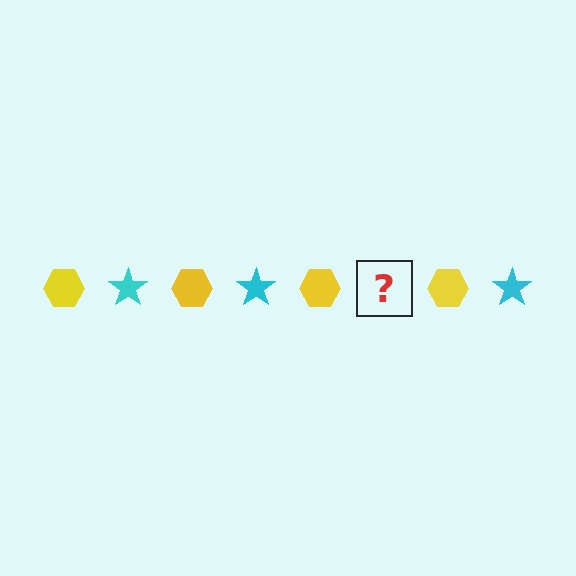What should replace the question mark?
The question mark should be replaced with a cyan star.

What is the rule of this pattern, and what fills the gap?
The rule is that the pattern alternates between yellow hexagon and cyan star. The gap should be filled with a cyan star.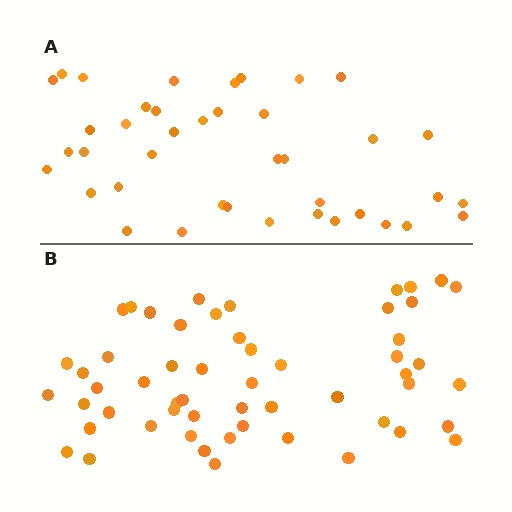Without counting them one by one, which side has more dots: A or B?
Region B (the bottom region) has more dots.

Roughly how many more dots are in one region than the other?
Region B has approximately 15 more dots than region A.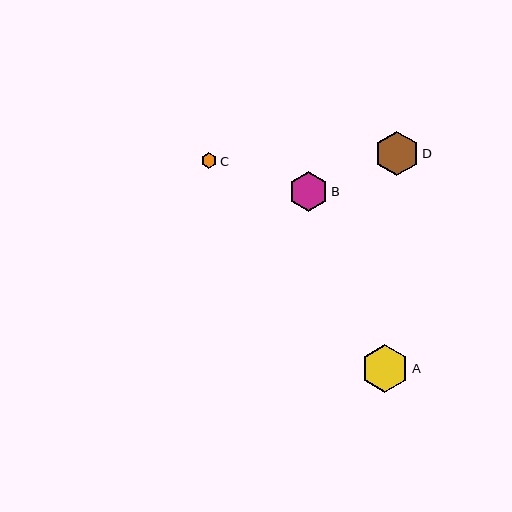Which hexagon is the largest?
Hexagon A is the largest with a size of approximately 47 pixels.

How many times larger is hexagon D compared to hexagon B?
Hexagon D is approximately 1.1 times the size of hexagon B.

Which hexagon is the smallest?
Hexagon C is the smallest with a size of approximately 16 pixels.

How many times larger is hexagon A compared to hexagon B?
Hexagon A is approximately 1.2 times the size of hexagon B.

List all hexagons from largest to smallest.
From largest to smallest: A, D, B, C.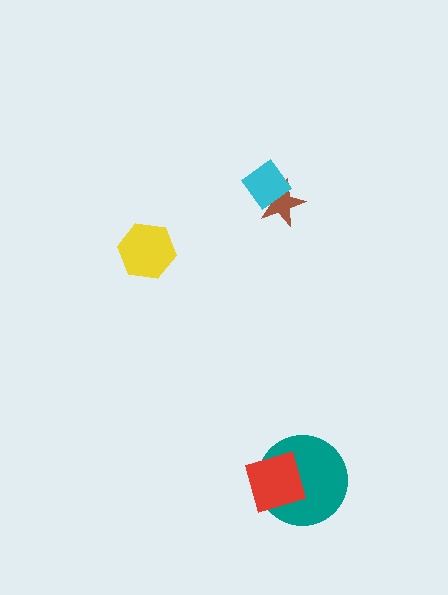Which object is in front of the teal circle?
The red diamond is in front of the teal circle.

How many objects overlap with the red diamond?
1 object overlaps with the red diamond.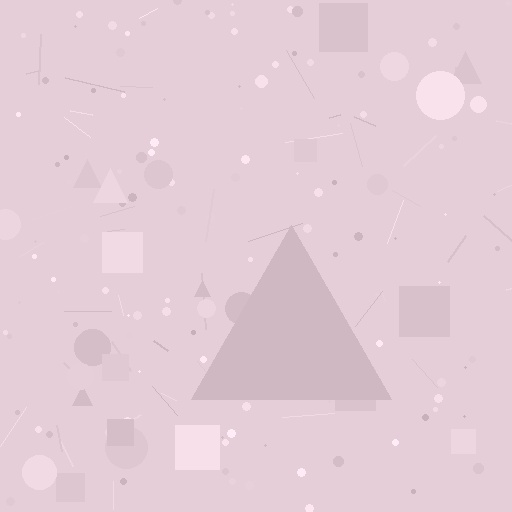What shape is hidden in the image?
A triangle is hidden in the image.